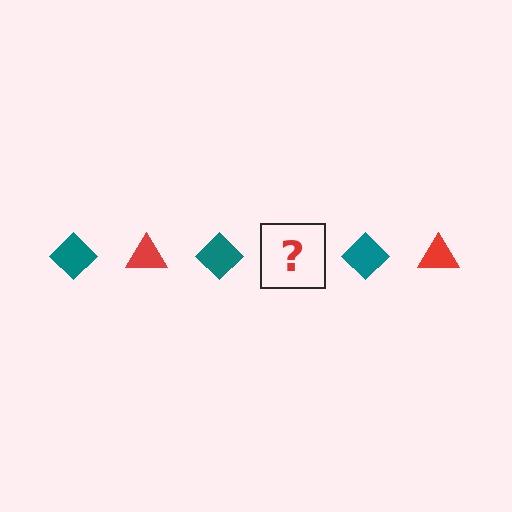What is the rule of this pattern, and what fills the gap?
The rule is that the pattern alternates between teal diamond and red triangle. The gap should be filled with a red triangle.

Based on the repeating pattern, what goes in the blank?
The blank should be a red triangle.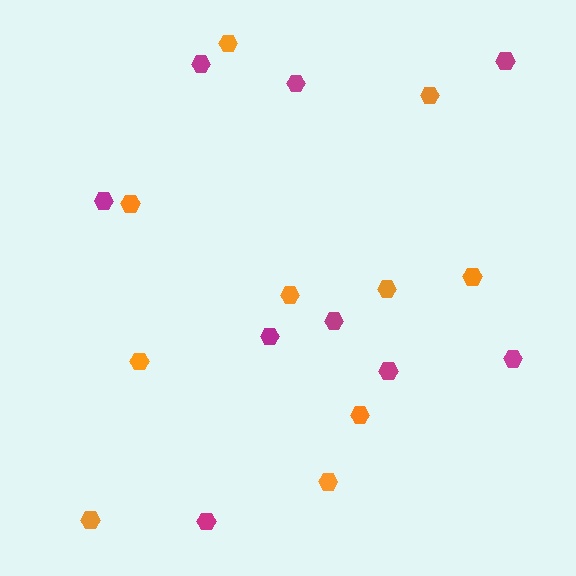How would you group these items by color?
There are 2 groups: one group of orange hexagons (10) and one group of magenta hexagons (9).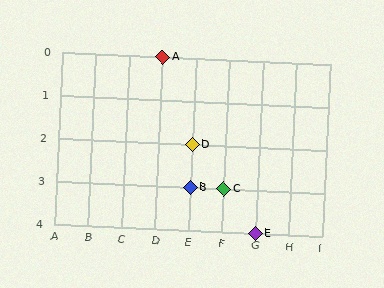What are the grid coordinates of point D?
Point D is at grid coordinates (E, 2).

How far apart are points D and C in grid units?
Points D and C are 1 column and 1 row apart (about 1.4 grid units diagonally).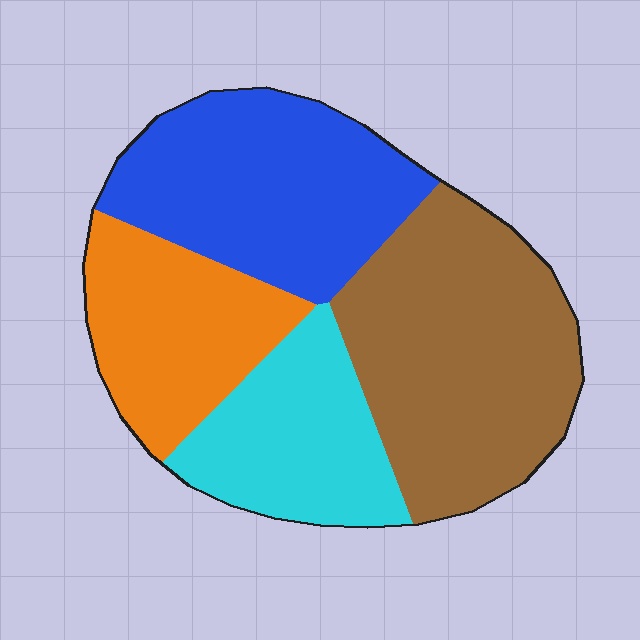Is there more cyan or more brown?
Brown.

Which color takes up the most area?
Brown, at roughly 35%.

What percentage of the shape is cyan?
Cyan takes up about one fifth (1/5) of the shape.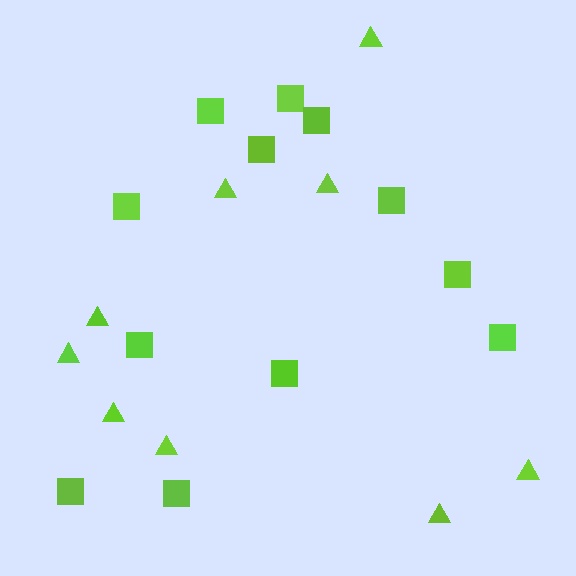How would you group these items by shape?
There are 2 groups: one group of squares (12) and one group of triangles (9).